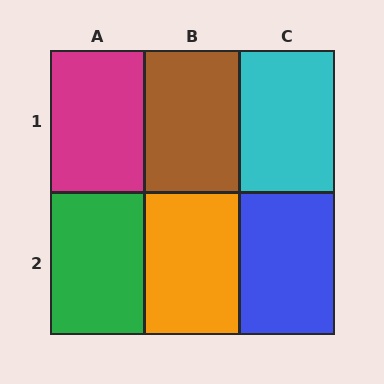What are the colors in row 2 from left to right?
Green, orange, blue.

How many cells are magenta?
1 cell is magenta.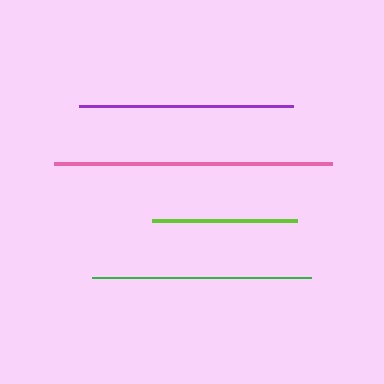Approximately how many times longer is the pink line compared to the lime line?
The pink line is approximately 1.9 times the length of the lime line.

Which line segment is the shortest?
The lime line is the shortest at approximately 146 pixels.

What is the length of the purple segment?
The purple segment is approximately 214 pixels long.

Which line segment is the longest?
The pink line is the longest at approximately 278 pixels.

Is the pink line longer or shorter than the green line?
The pink line is longer than the green line.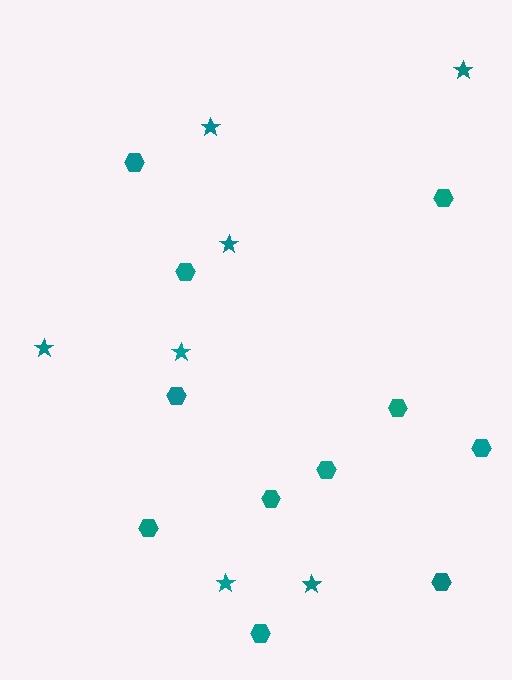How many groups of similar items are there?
There are 2 groups: one group of stars (7) and one group of hexagons (11).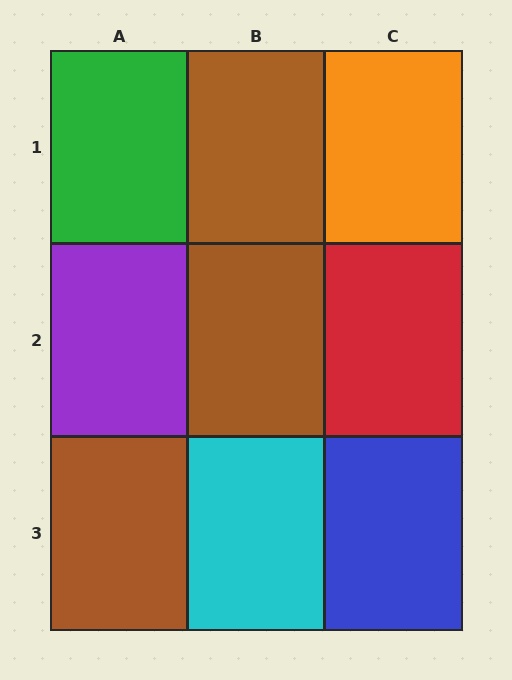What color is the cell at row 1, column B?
Brown.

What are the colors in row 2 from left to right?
Purple, brown, red.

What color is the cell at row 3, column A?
Brown.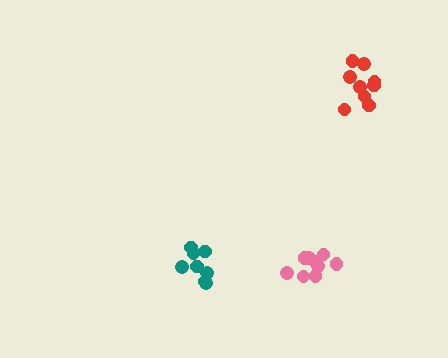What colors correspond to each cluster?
The clusters are colored: teal, pink, red.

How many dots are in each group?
Group 1: 8 dots, Group 2: 9 dots, Group 3: 9 dots (26 total).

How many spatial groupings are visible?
There are 3 spatial groupings.